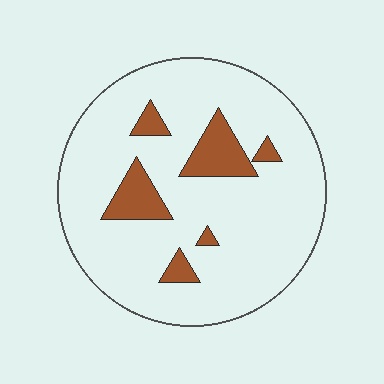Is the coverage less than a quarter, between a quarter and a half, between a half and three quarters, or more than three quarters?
Less than a quarter.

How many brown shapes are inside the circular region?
6.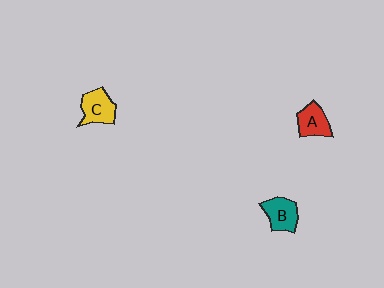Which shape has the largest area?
Shape C (yellow).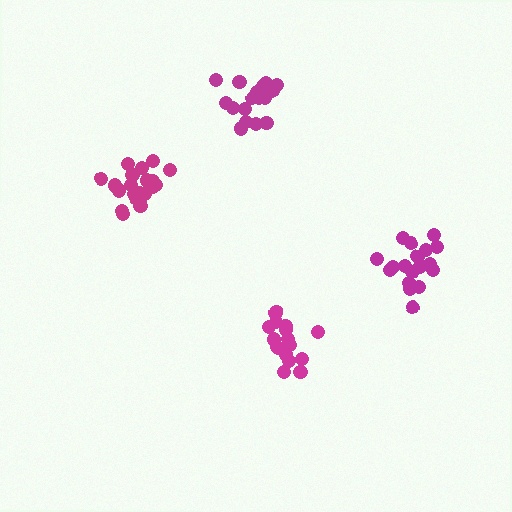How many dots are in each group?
Group 1: 21 dots, Group 2: 16 dots, Group 3: 19 dots, Group 4: 17 dots (73 total).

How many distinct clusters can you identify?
There are 4 distinct clusters.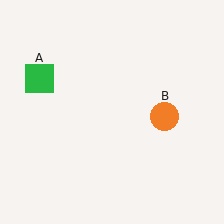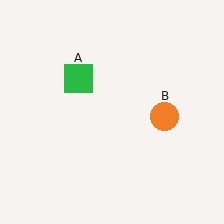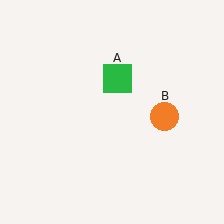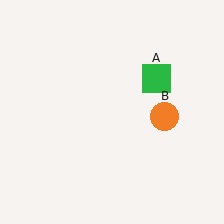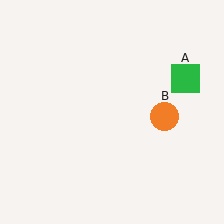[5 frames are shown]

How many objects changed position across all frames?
1 object changed position: green square (object A).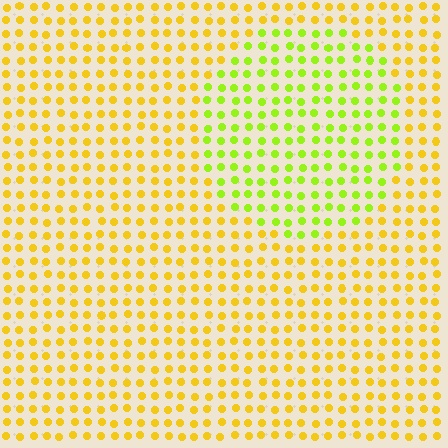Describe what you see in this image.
The image is filled with small yellow elements in a uniform arrangement. A circle-shaped region is visible where the elements are tinted to a slightly different hue, forming a subtle color boundary.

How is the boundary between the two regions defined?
The boundary is defined purely by a slight shift in hue (about 38 degrees). Spacing, size, and orientation are identical on both sides.